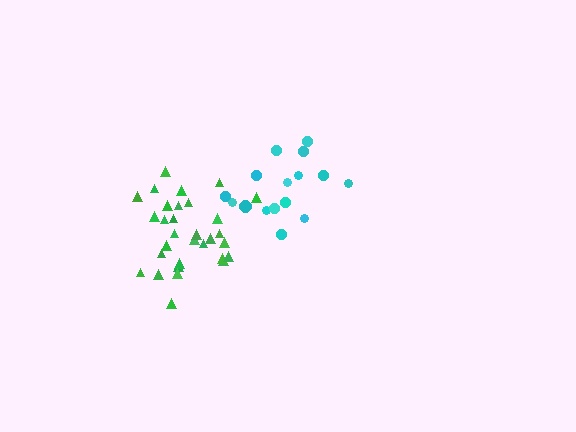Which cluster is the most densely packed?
Green.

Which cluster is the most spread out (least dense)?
Cyan.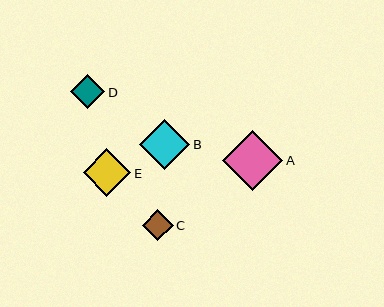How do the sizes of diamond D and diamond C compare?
Diamond D and diamond C are approximately the same size.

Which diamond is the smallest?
Diamond C is the smallest with a size of approximately 31 pixels.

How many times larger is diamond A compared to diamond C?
Diamond A is approximately 1.9 times the size of diamond C.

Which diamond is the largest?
Diamond A is the largest with a size of approximately 60 pixels.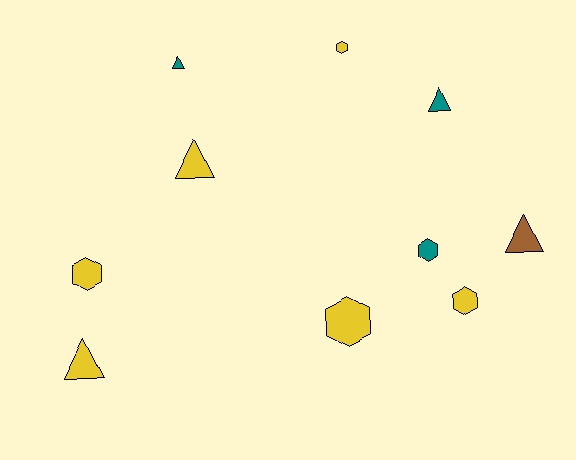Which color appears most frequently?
Yellow, with 6 objects.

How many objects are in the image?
There are 10 objects.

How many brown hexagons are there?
There are no brown hexagons.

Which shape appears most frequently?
Hexagon, with 5 objects.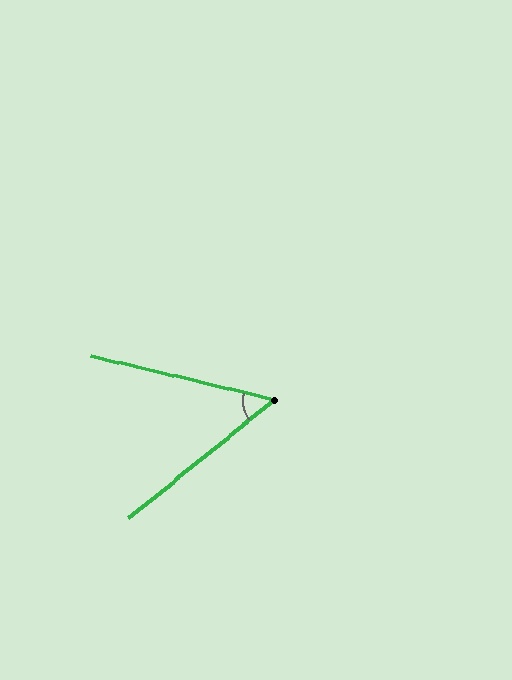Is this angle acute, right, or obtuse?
It is acute.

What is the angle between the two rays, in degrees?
Approximately 53 degrees.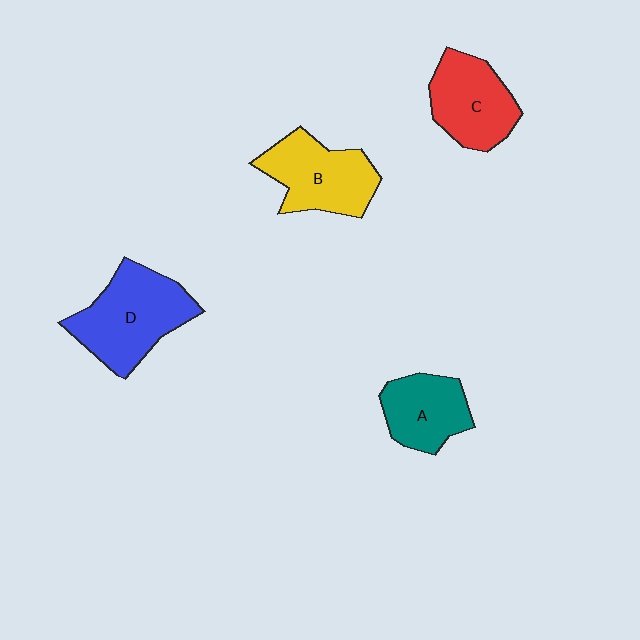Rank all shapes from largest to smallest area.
From largest to smallest: D (blue), B (yellow), C (red), A (teal).